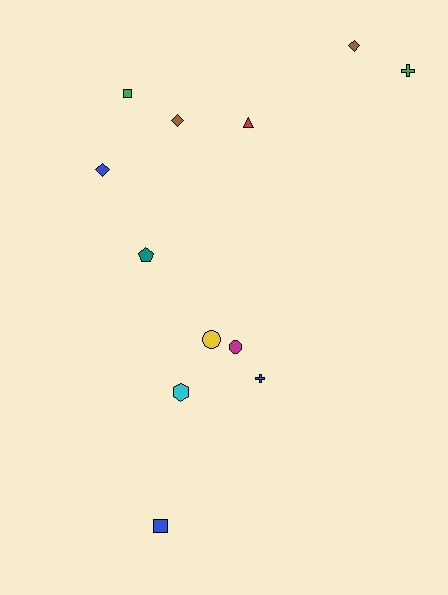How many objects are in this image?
There are 12 objects.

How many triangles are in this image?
There is 1 triangle.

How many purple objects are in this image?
There are no purple objects.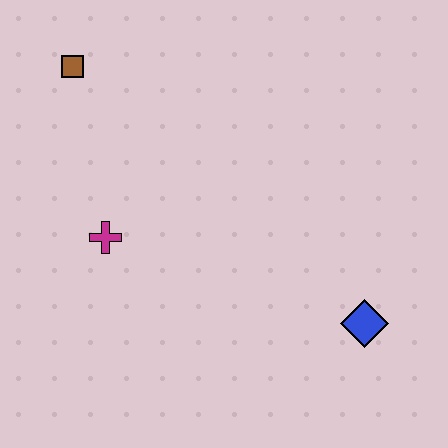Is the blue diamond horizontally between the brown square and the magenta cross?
No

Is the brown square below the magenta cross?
No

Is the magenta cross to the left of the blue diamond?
Yes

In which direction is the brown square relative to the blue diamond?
The brown square is to the left of the blue diamond.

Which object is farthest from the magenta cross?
The blue diamond is farthest from the magenta cross.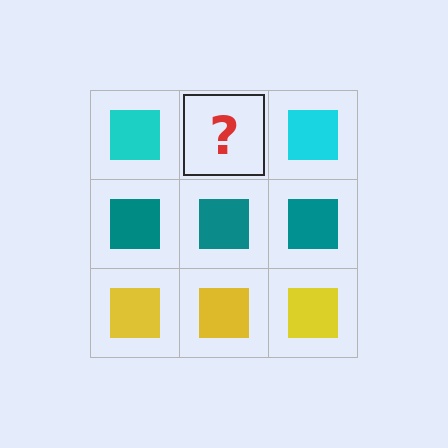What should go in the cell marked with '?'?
The missing cell should contain a cyan square.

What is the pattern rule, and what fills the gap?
The rule is that each row has a consistent color. The gap should be filled with a cyan square.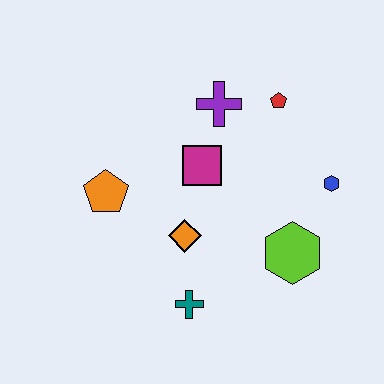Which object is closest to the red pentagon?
The purple cross is closest to the red pentagon.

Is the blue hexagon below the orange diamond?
No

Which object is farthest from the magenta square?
The teal cross is farthest from the magenta square.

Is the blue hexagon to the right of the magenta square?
Yes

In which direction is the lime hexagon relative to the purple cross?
The lime hexagon is below the purple cross.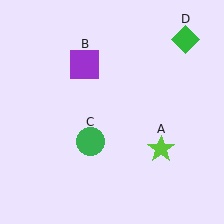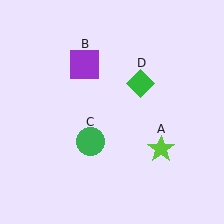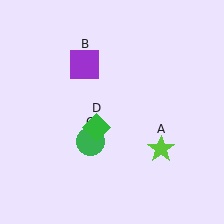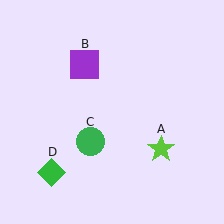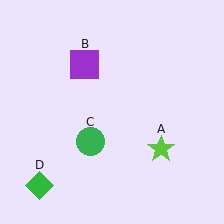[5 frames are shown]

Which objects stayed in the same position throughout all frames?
Lime star (object A) and purple square (object B) and green circle (object C) remained stationary.